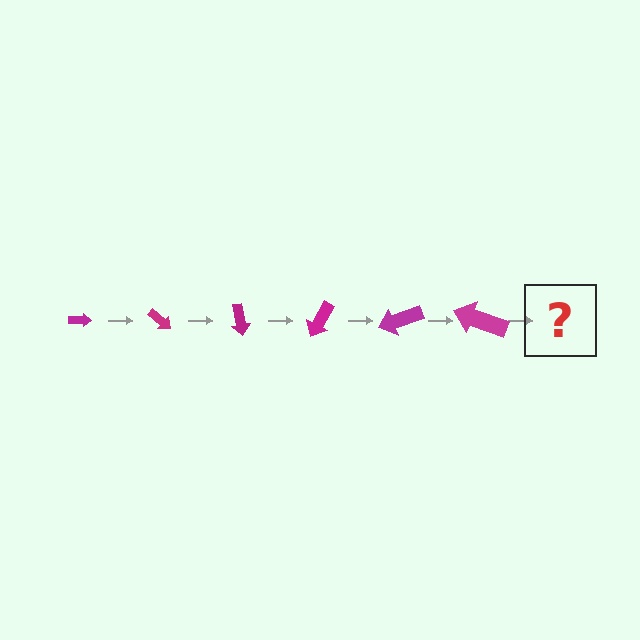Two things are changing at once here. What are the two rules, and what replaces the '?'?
The two rules are that the arrow grows larger each step and it rotates 40 degrees each step. The '?' should be an arrow, larger than the previous one and rotated 240 degrees from the start.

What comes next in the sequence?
The next element should be an arrow, larger than the previous one and rotated 240 degrees from the start.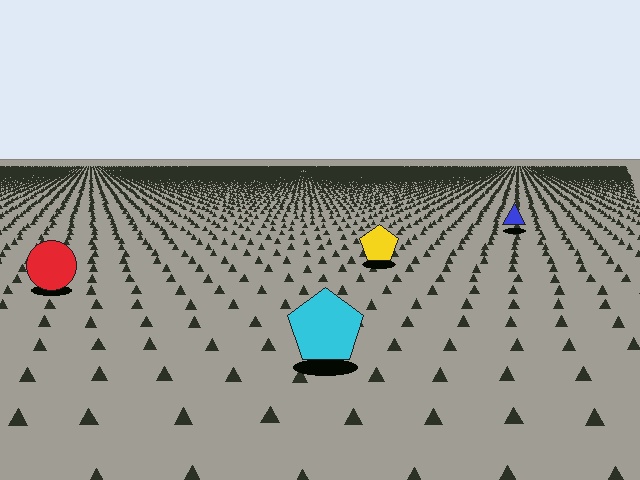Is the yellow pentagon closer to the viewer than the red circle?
No. The red circle is closer — you can tell from the texture gradient: the ground texture is coarser near it.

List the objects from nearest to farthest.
From nearest to farthest: the cyan pentagon, the red circle, the yellow pentagon, the blue triangle.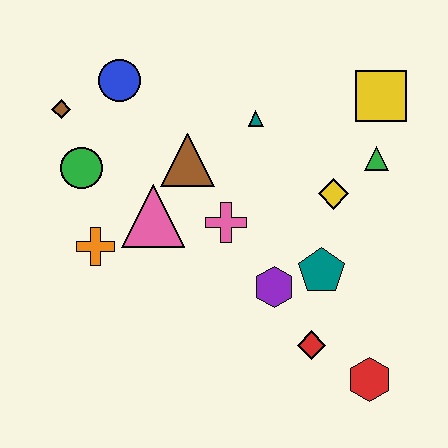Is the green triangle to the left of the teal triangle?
No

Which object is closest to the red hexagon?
The red diamond is closest to the red hexagon.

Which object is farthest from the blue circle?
The red hexagon is farthest from the blue circle.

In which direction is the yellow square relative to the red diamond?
The yellow square is above the red diamond.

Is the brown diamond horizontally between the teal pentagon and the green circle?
No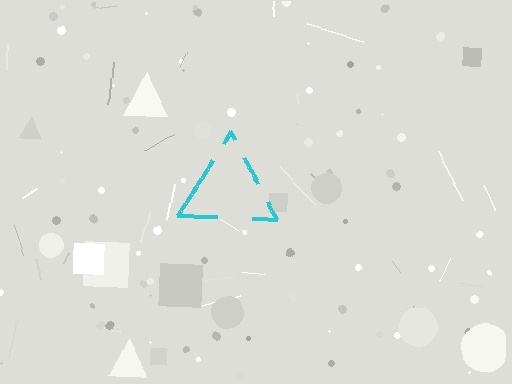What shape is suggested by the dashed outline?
The dashed outline suggests a triangle.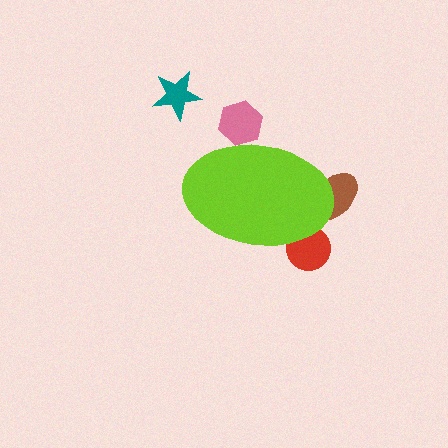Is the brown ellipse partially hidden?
Yes, the brown ellipse is partially hidden behind the lime ellipse.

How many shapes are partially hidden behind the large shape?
3 shapes are partially hidden.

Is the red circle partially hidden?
Yes, the red circle is partially hidden behind the lime ellipse.